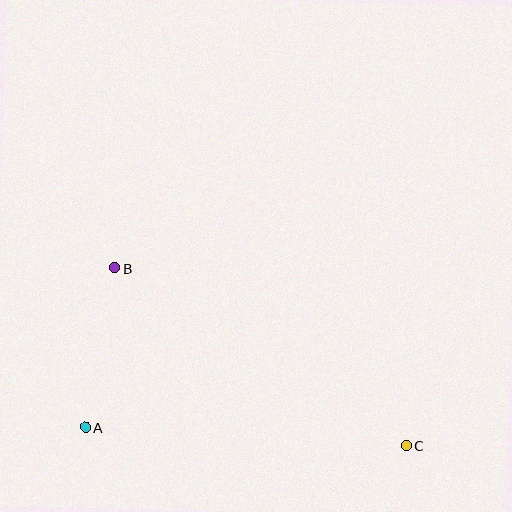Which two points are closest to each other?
Points A and B are closest to each other.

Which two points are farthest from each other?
Points B and C are farthest from each other.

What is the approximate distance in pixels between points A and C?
The distance between A and C is approximately 321 pixels.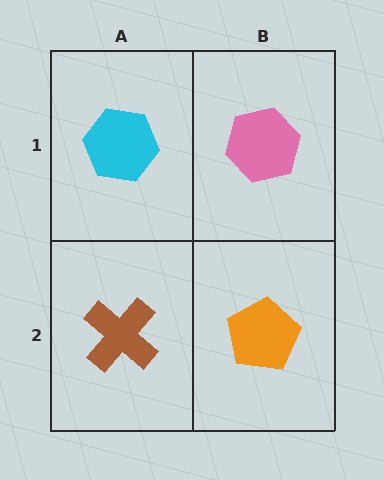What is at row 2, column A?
A brown cross.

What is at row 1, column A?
A cyan hexagon.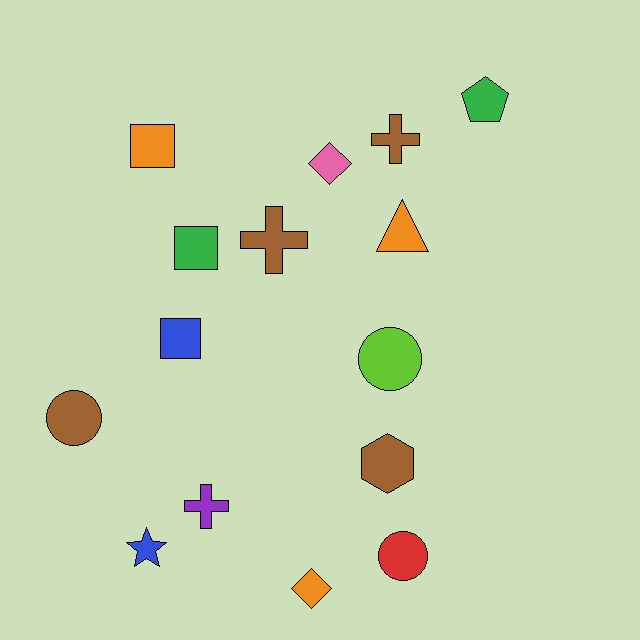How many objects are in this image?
There are 15 objects.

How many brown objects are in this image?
There are 4 brown objects.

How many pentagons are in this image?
There is 1 pentagon.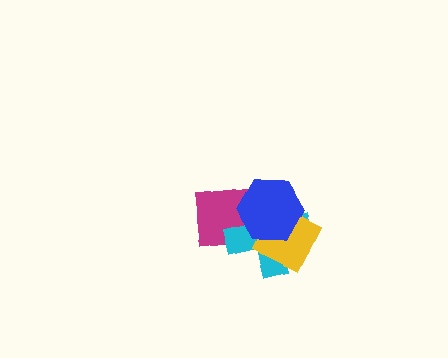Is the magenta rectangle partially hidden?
Yes, it is partially covered by another shape.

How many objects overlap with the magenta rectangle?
3 objects overlap with the magenta rectangle.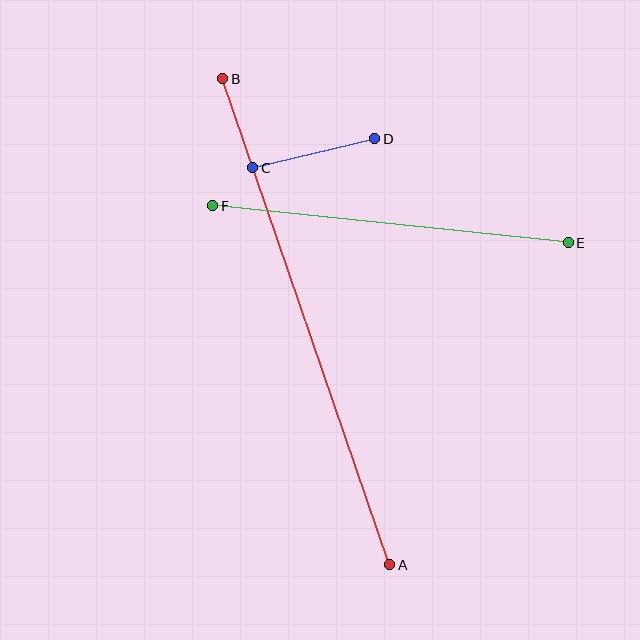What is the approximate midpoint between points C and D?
The midpoint is at approximately (314, 153) pixels.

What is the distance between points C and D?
The distance is approximately 125 pixels.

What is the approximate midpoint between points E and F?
The midpoint is at approximately (390, 224) pixels.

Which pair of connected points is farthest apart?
Points A and B are farthest apart.